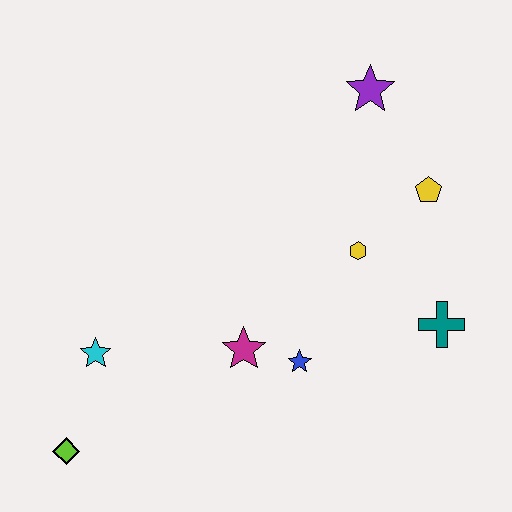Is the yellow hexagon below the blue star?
No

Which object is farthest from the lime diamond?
The purple star is farthest from the lime diamond.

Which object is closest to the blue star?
The magenta star is closest to the blue star.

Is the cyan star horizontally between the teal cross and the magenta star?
No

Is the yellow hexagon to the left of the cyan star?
No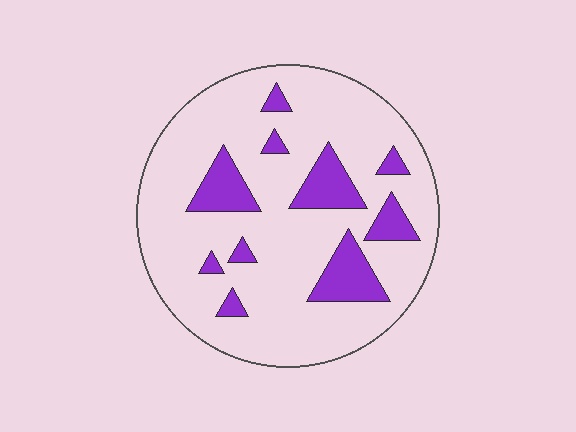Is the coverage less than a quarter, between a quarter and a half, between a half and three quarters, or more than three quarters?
Less than a quarter.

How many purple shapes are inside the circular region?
10.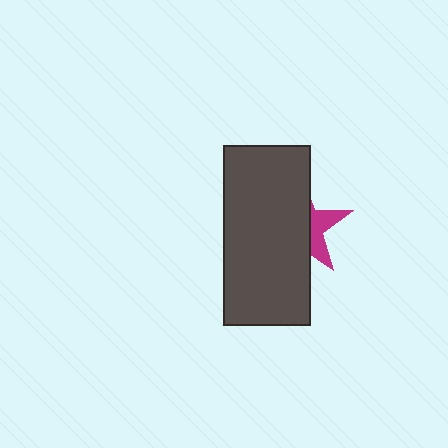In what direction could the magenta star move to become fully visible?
The magenta star could move right. That would shift it out from behind the dark gray rectangle entirely.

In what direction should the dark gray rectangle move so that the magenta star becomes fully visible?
The dark gray rectangle should move left. That is the shortest direction to clear the overlap and leave the magenta star fully visible.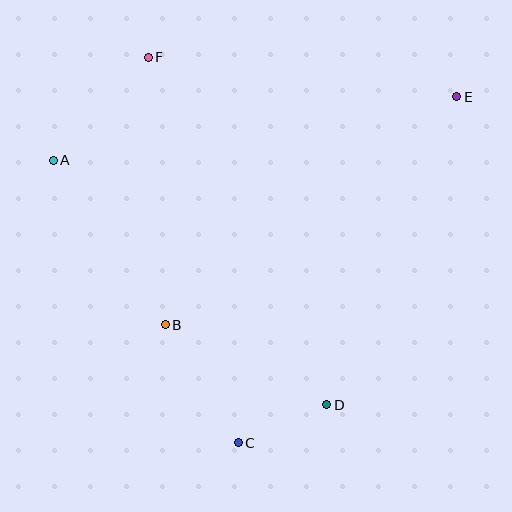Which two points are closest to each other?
Points C and D are closest to each other.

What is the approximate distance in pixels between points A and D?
The distance between A and D is approximately 367 pixels.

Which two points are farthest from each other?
Points C and E are farthest from each other.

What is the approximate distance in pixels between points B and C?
The distance between B and C is approximately 138 pixels.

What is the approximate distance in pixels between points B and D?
The distance between B and D is approximately 180 pixels.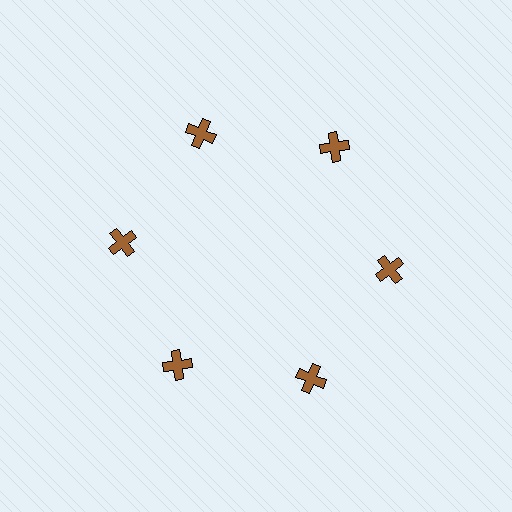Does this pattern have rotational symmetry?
Yes, this pattern has 6-fold rotational symmetry. It looks the same after rotating 60 degrees around the center.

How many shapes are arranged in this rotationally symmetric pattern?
There are 6 shapes, arranged in 6 groups of 1.